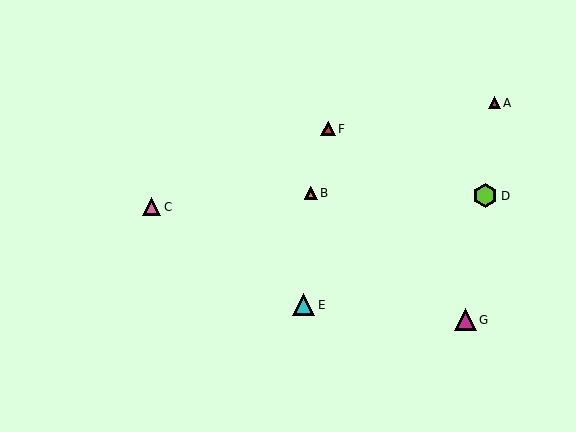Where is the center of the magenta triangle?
The center of the magenta triangle is at (494, 103).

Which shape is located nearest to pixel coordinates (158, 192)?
The pink triangle (labeled C) at (151, 207) is nearest to that location.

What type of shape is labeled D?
Shape D is a lime hexagon.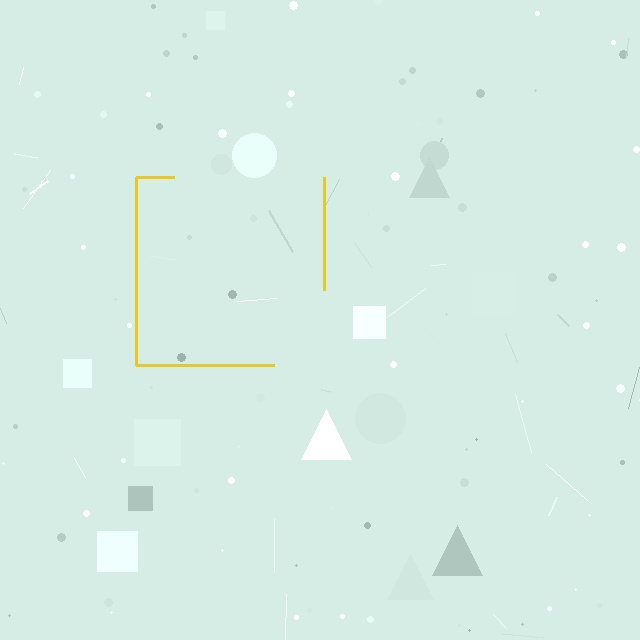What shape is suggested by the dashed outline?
The dashed outline suggests a square.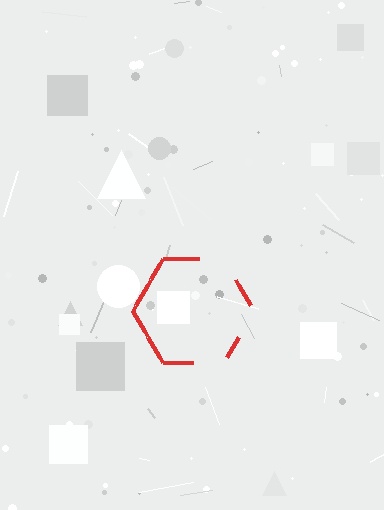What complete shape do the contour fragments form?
The contour fragments form a hexagon.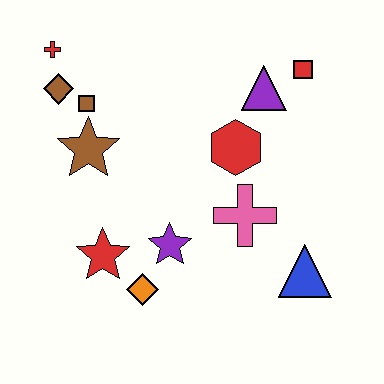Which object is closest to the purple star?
The orange diamond is closest to the purple star.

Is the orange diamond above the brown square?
No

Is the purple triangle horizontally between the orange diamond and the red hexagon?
No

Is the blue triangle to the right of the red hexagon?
Yes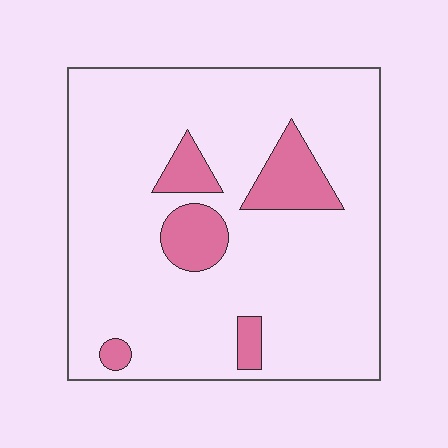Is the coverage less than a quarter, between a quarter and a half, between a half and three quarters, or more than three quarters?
Less than a quarter.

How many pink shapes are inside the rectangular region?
5.